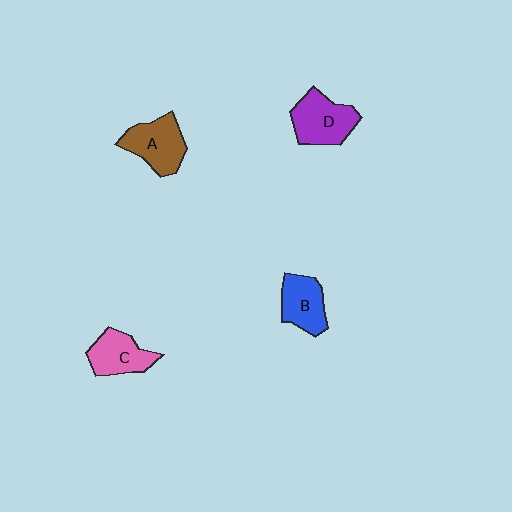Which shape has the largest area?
Shape D (purple).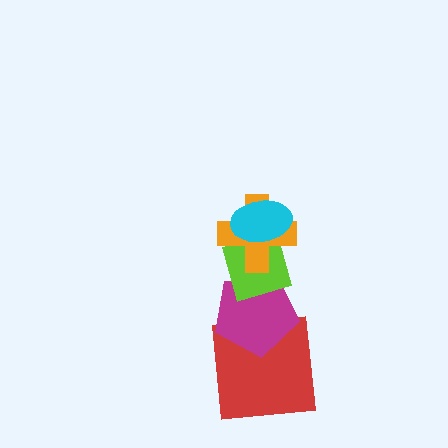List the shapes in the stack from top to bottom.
From top to bottom: the cyan ellipse, the orange cross, the lime diamond, the magenta pentagon, the red square.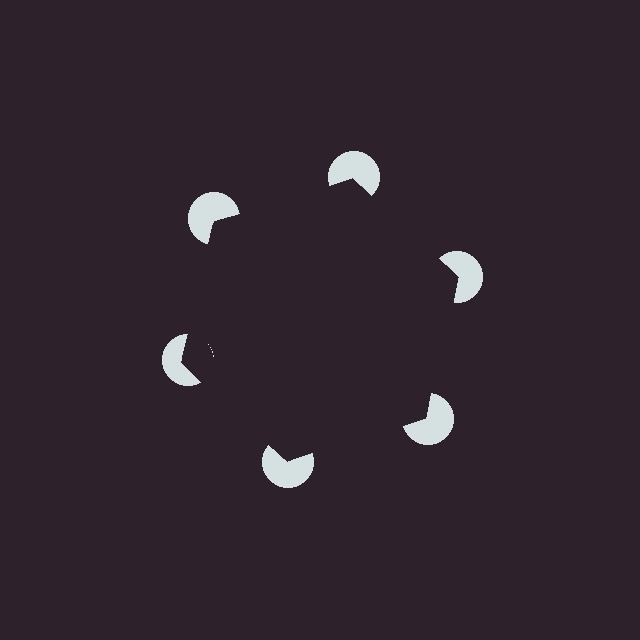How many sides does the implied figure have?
6 sides.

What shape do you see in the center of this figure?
An illusory hexagon — its edges are inferred from the aligned wedge cuts in the pac-man discs, not physically drawn.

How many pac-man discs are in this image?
There are 6 — one at each vertex of the illusory hexagon.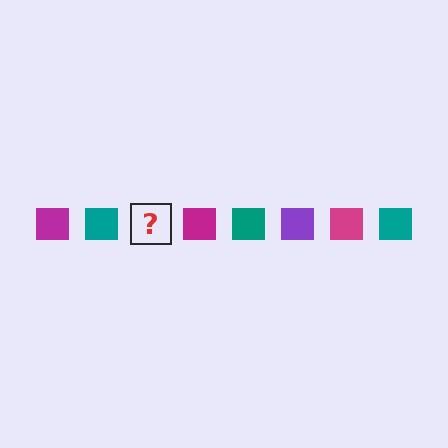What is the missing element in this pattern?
The missing element is a purple square.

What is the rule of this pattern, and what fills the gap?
The rule is that the pattern cycles through magenta, teal, purple squares. The gap should be filled with a purple square.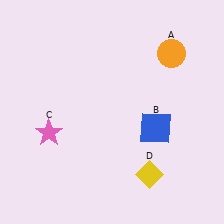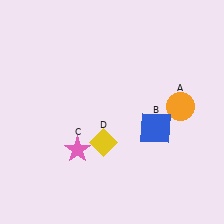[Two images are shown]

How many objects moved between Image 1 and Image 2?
3 objects moved between the two images.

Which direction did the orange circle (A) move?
The orange circle (A) moved down.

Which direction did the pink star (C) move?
The pink star (C) moved right.